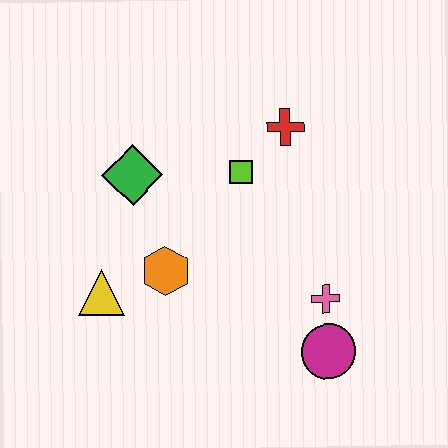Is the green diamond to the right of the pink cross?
No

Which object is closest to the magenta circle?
The pink cross is closest to the magenta circle.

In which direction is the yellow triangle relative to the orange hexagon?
The yellow triangle is to the left of the orange hexagon.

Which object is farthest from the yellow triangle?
The red cross is farthest from the yellow triangle.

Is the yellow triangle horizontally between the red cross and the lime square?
No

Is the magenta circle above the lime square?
No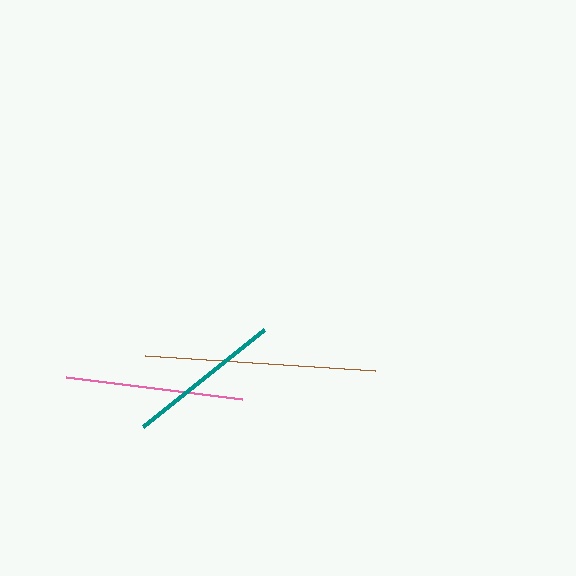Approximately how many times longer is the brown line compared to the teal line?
The brown line is approximately 1.5 times the length of the teal line.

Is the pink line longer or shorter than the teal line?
The pink line is longer than the teal line.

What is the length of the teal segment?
The teal segment is approximately 155 pixels long.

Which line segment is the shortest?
The teal line is the shortest at approximately 155 pixels.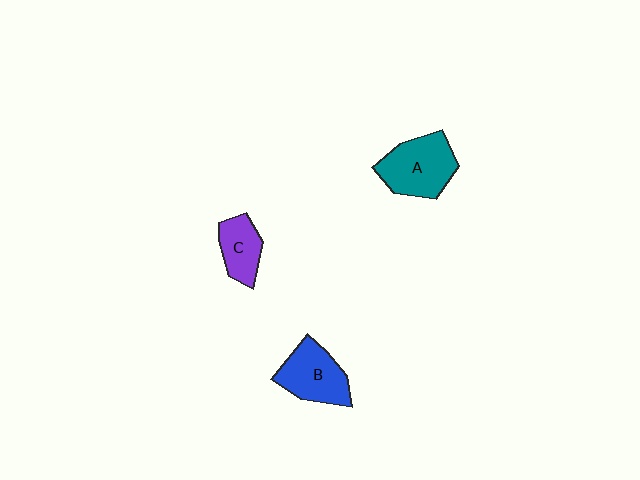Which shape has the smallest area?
Shape C (purple).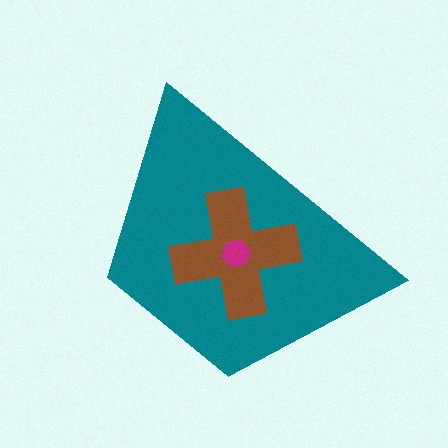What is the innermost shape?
The magenta hexagon.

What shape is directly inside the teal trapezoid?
The brown cross.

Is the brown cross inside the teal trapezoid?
Yes.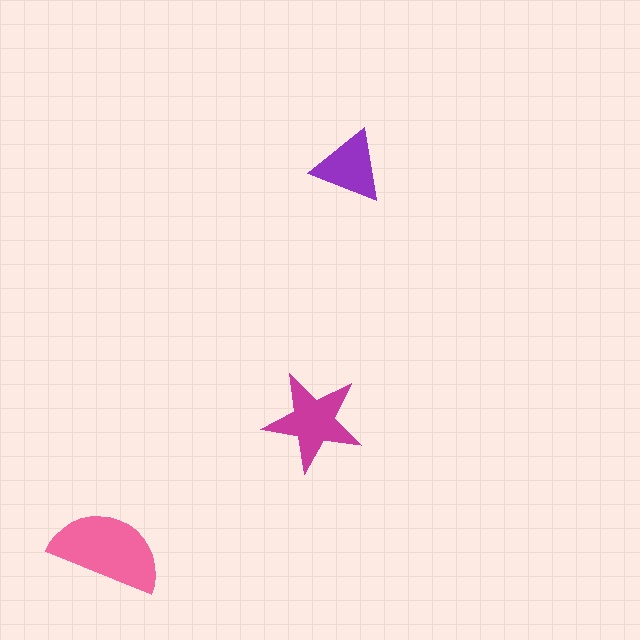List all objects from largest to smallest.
The pink semicircle, the magenta star, the purple triangle.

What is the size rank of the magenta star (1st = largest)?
2nd.